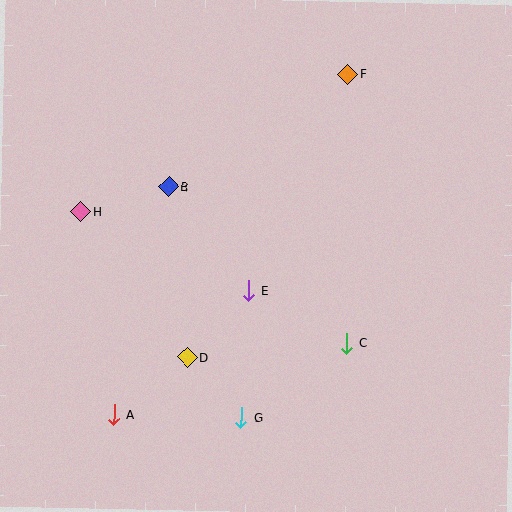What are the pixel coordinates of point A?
Point A is at (114, 415).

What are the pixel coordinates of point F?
Point F is at (348, 74).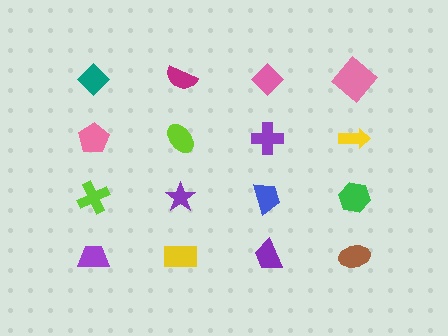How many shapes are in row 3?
4 shapes.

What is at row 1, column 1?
A teal diamond.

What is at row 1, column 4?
A pink diamond.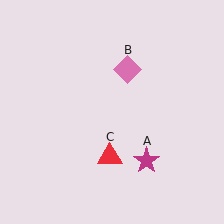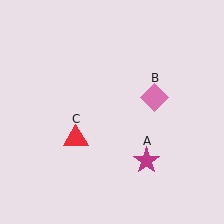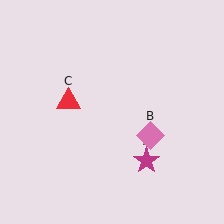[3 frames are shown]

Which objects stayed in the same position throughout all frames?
Magenta star (object A) remained stationary.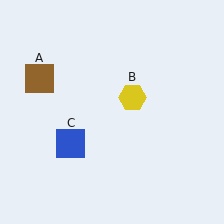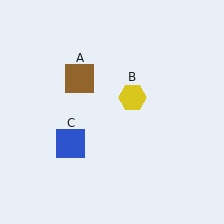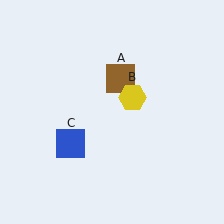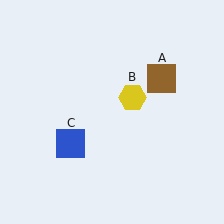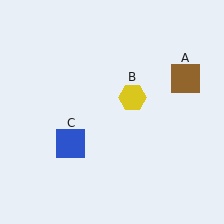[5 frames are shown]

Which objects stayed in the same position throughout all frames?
Yellow hexagon (object B) and blue square (object C) remained stationary.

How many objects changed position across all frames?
1 object changed position: brown square (object A).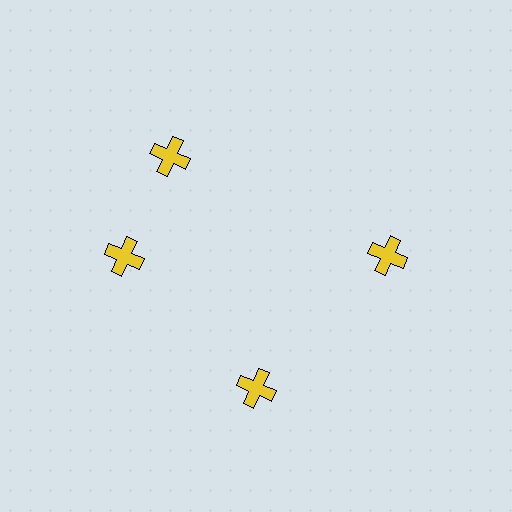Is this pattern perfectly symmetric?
No. The 4 yellow crosses are arranged in a ring, but one element near the 12 o'clock position is rotated out of alignment along the ring, breaking the 4-fold rotational symmetry.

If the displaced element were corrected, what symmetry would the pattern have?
It would have 4-fold rotational symmetry — the pattern would map onto itself every 90 degrees.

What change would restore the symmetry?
The symmetry would be restored by rotating it back into even spacing with its neighbors so that all 4 crosses sit at equal angles and equal distance from the center.